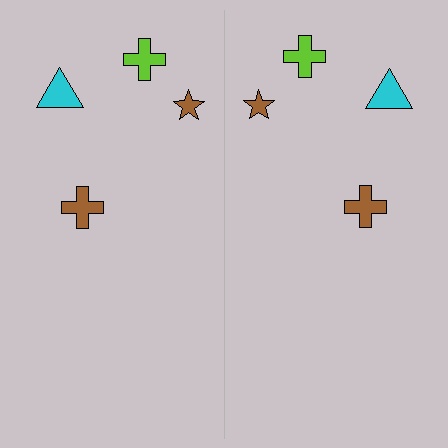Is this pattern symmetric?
Yes, this pattern has bilateral (reflection) symmetry.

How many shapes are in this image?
There are 8 shapes in this image.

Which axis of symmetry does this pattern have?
The pattern has a vertical axis of symmetry running through the center of the image.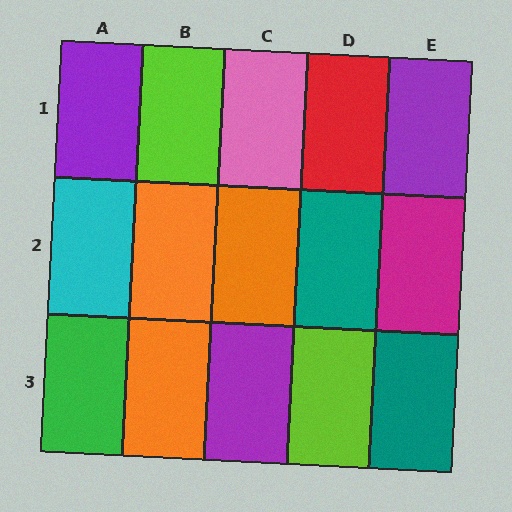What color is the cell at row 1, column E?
Purple.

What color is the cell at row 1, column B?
Lime.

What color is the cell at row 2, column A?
Cyan.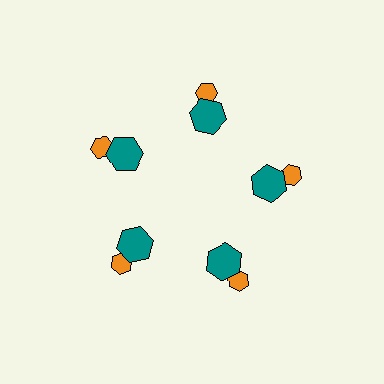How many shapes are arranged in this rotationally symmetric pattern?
There are 10 shapes, arranged in 5 groups of 2.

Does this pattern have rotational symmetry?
Yes, this pattern has 5-fold rotational symmetry. It looks the same after rotating 72 degrees around the center.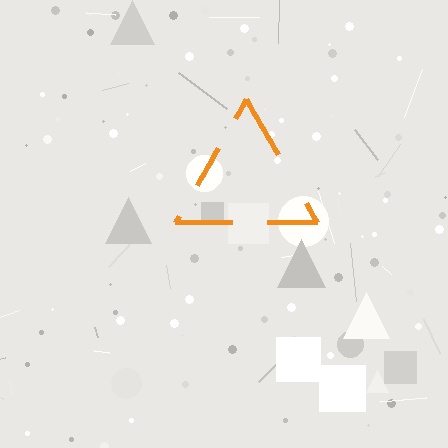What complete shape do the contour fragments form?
The contour fragments form a triangle.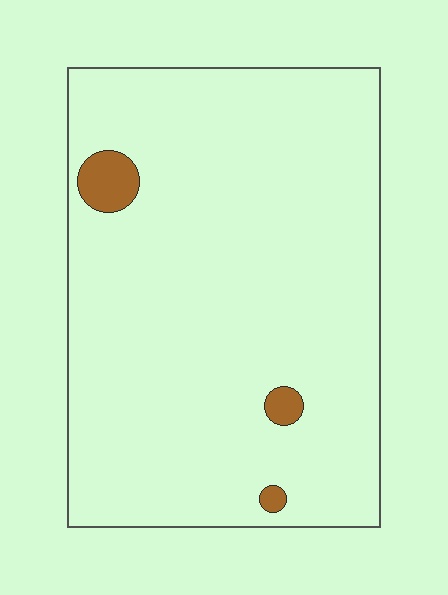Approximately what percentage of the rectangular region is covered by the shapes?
Approximately 5%.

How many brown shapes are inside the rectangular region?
3.